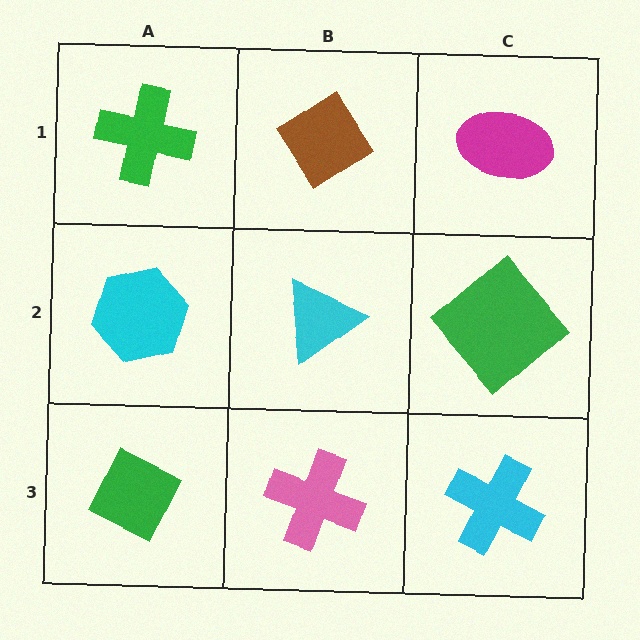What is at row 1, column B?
A brown diamond.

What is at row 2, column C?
A green diamond.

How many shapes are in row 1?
3 shapes.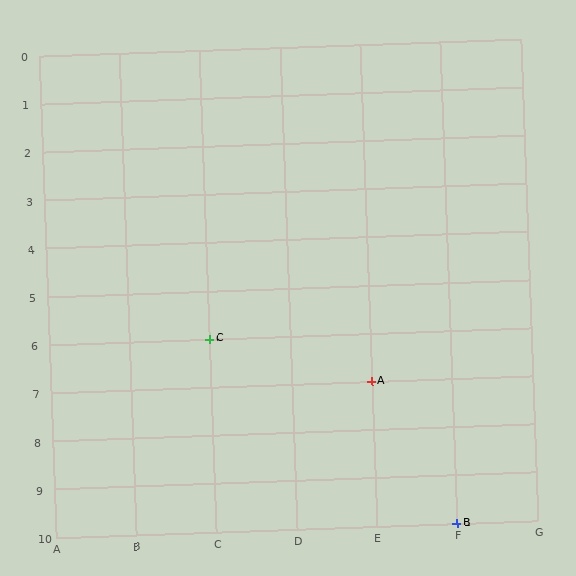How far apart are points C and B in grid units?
Points C and B are 3 columns and 4 rows apart (about 5.0 grid units diagonally).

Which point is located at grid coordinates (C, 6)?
Point C is at (C, 6).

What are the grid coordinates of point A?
Point A is at grid coordinates (E, 7).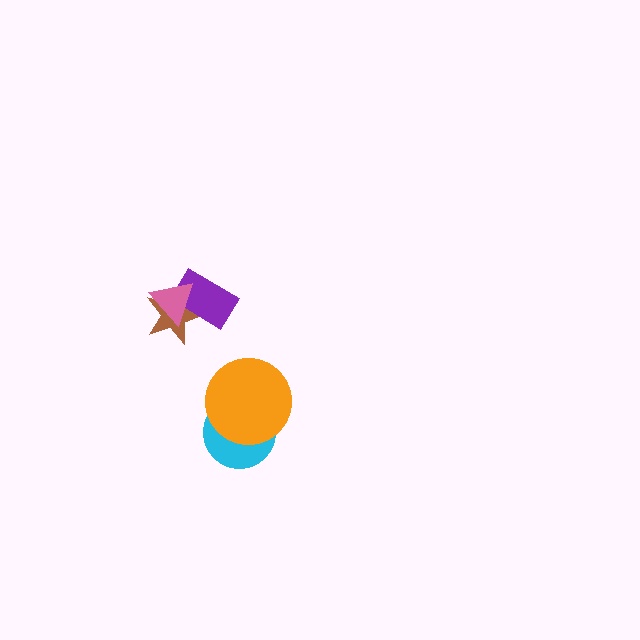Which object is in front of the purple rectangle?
The pink triangle is in front of the purple rectangle.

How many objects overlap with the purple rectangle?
2 objects overlap with the purple rectangle.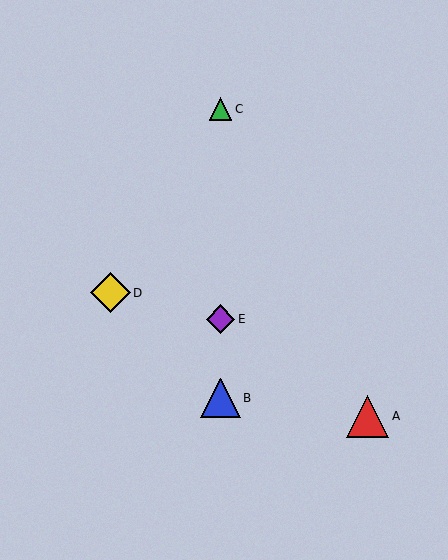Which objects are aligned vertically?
Objects B, C, E are aligned vertically.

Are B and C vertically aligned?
Yes, both are at x≈221.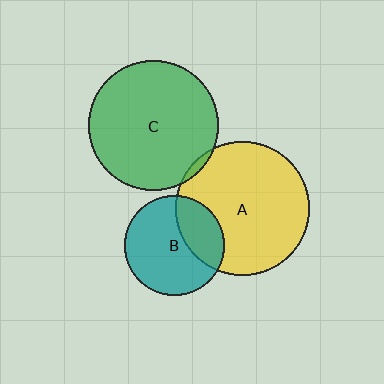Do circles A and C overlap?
Yes.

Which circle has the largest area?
Circle A (yellow).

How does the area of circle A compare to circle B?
Approximately 1.8 times.